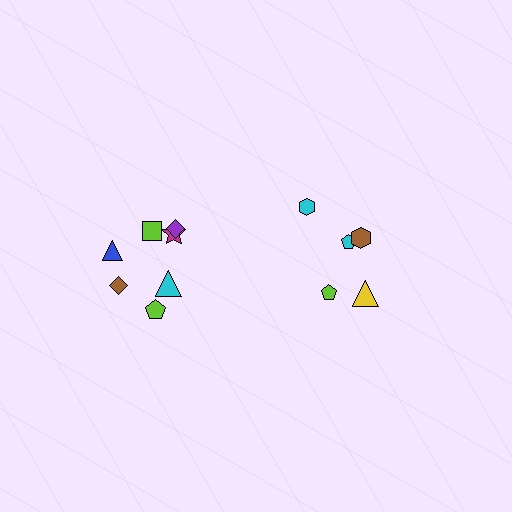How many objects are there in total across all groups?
There are 12 objects.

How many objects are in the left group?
There are 7 objects.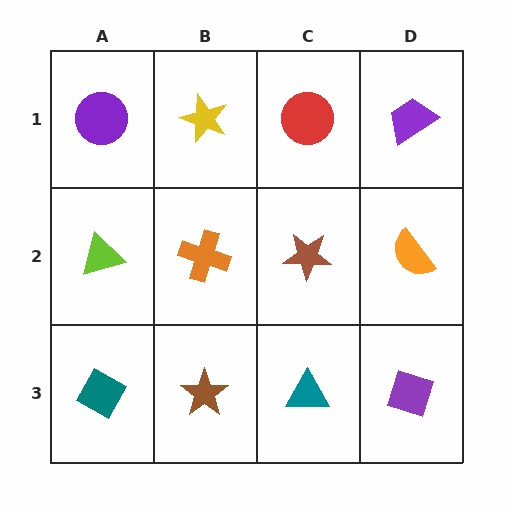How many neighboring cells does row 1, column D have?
2.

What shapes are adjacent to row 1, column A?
A lime triangle (row 2, column A), a yellow star (row 1, column B).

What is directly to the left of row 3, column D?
A teal triangle.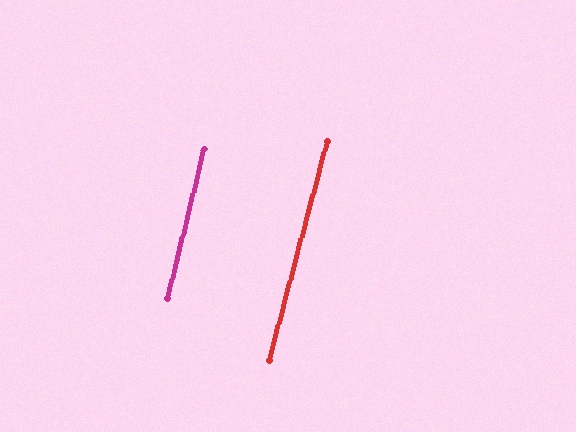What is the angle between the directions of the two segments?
Approximately 1 degree.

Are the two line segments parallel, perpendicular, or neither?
Parallel — their directions differ by only 1.1°.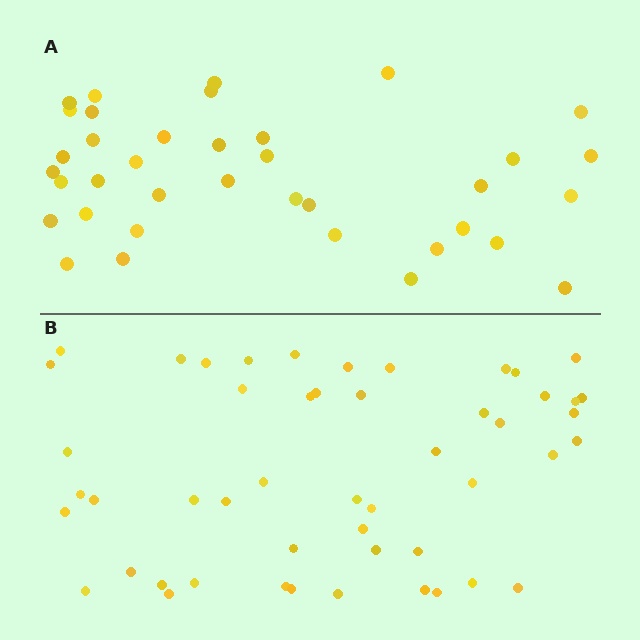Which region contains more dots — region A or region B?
Region B (the bottom region) has more dots.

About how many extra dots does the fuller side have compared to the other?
Region B has approximately 15 more dots than region A.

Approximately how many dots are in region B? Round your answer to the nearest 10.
About 50 dots.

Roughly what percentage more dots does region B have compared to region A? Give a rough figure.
About 35% more.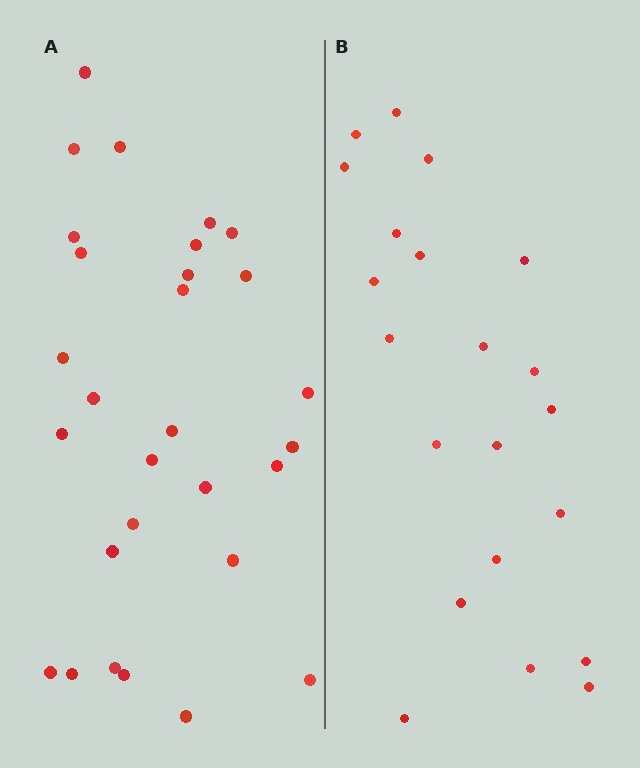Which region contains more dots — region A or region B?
Region A (the left region) has more dots.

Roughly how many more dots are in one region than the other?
Region A has roughly 8 or so more dots than region B.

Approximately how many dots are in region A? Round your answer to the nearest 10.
About 30 dots. (The exact count is 29, which rounds to 30.)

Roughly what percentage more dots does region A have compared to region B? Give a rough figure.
About 40% more.